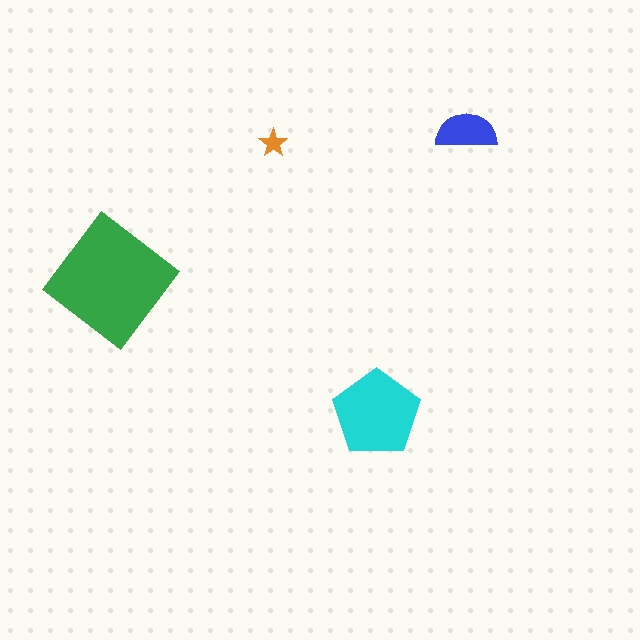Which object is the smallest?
The orange star.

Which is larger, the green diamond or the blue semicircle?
The green diamond.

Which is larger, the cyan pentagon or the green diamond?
The green diamond.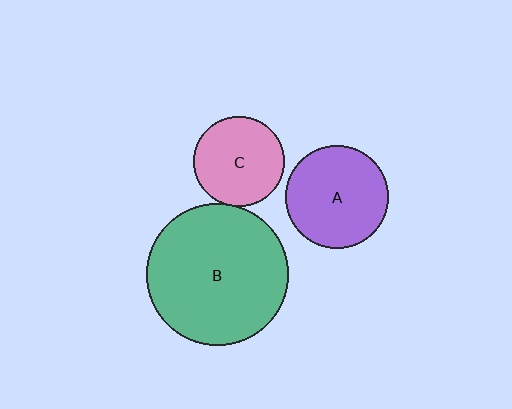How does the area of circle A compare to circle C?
Approximately 1.3 times.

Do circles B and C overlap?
Yes.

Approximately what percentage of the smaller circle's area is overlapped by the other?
Approximately 5%.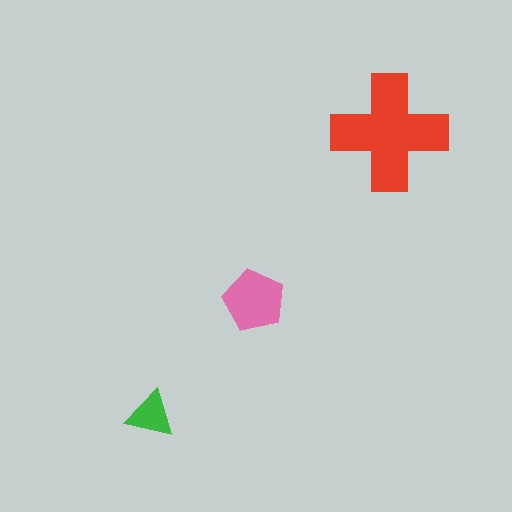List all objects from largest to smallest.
The red cross, the pink pentagon, the green triangle.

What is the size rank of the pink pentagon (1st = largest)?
2nd.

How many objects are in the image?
There are 3 objects in the image.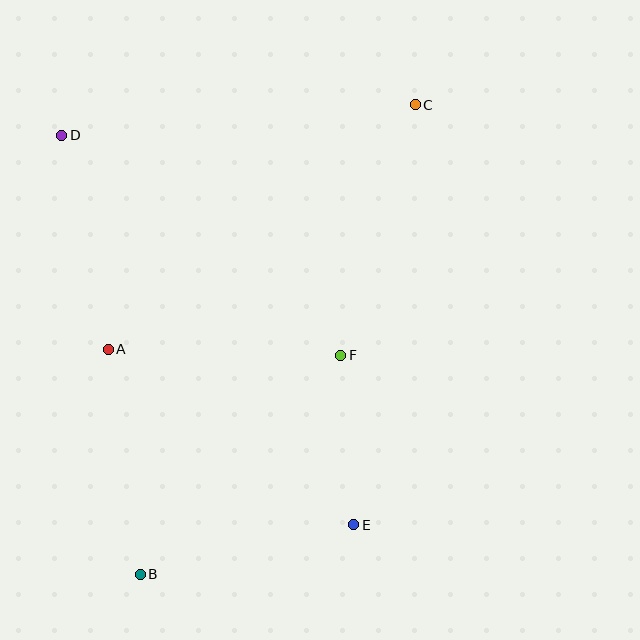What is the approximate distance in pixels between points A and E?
The distance between A and E is approximately 302 pixels.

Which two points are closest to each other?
Points E and F are closest to each other.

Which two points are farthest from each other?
Points B and C are farthest from each other.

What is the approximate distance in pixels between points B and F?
The distance between B and F is approximately 297 pixels.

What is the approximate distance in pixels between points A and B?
The distance between A and B is approximately 228 pixels.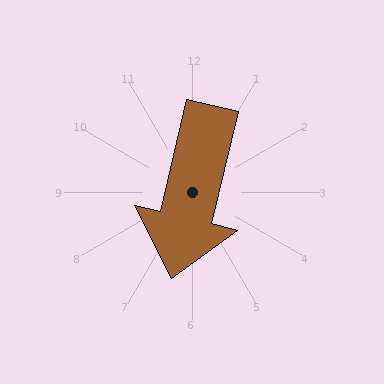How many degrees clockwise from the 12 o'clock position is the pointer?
Approximately 193 degrees.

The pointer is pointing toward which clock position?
Roughly 6 o'clock.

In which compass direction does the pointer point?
South.